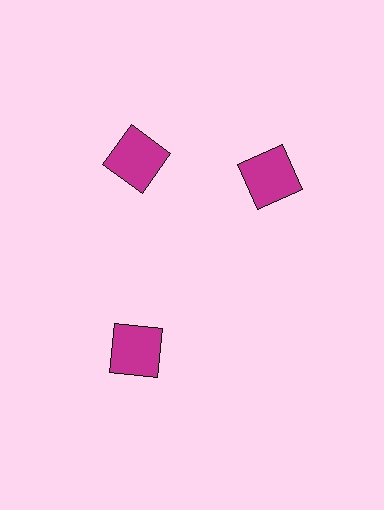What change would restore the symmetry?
The symmetry would be restored by rotating it back into even spacing with its neighbors so that all 3 squares sit at equal angles and equal distance from the center.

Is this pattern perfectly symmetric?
No. The 3 magenta squares are arranged in a ring, but one element near the 3 o'clock position is rotated out of alignment along the ring, breaking the 3-fold rotational symmetry.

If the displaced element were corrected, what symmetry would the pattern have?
It would have 3-fold rotational symmetry — the pattern would map onto itself every 120 degrees.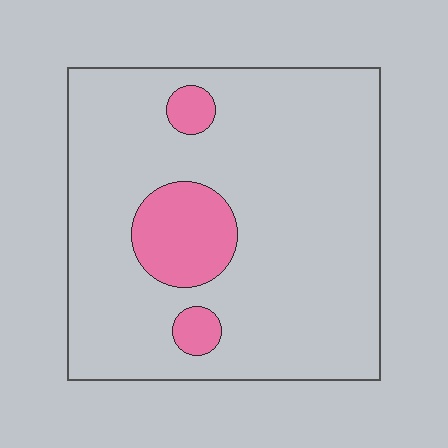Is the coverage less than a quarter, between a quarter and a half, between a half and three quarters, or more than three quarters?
Less than a quarter.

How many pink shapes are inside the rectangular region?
3.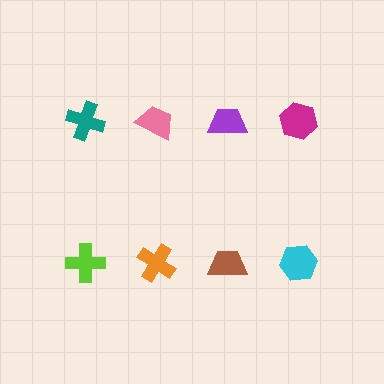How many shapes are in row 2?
4 shapes.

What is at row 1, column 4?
A magenta hexagon.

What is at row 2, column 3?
A brown trapezoid.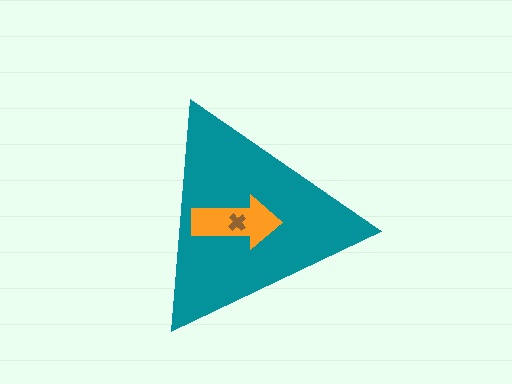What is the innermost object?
The brown cross.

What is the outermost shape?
The teal triangle.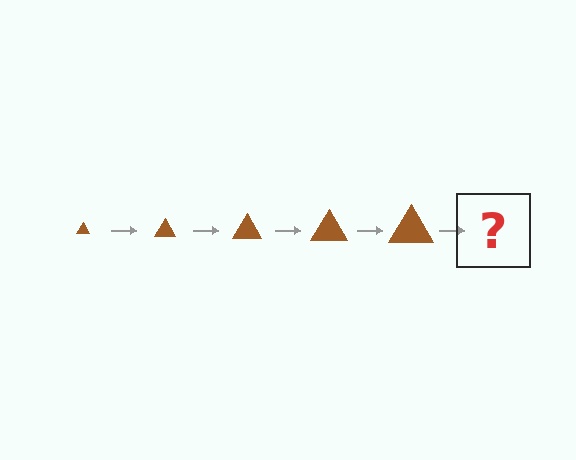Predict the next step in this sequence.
The next step is a brown triangle, larger than the previous one.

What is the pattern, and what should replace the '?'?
The pattern is that the triangle gets progressively larger each step. The '?' should be a brown triangle, larger than the previous one.